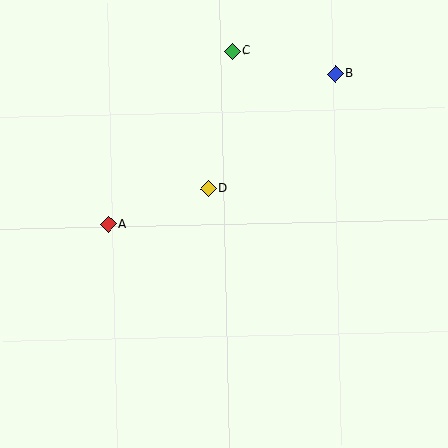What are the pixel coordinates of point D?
Point D is at (208, 188).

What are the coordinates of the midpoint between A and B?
The midpoint between A and B is at (222, 149).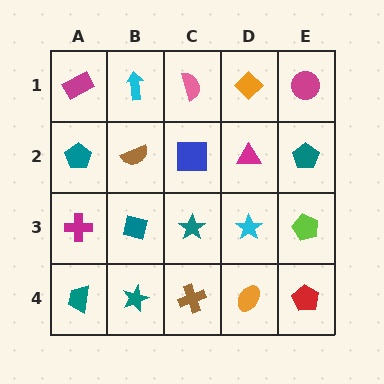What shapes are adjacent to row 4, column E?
A lime pentagon (row 3, column E), an orange ellipse (row 4, column D).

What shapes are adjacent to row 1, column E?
A teal pentagon (row 2, column E), an orange diamond (row 1, column D).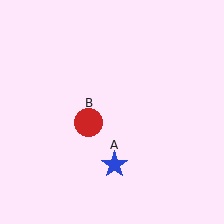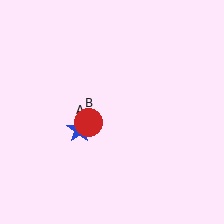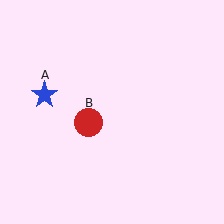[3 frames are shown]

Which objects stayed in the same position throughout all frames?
Red circle (object B) remained stationary.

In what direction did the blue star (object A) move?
The blue star (object A) moved up and to the left.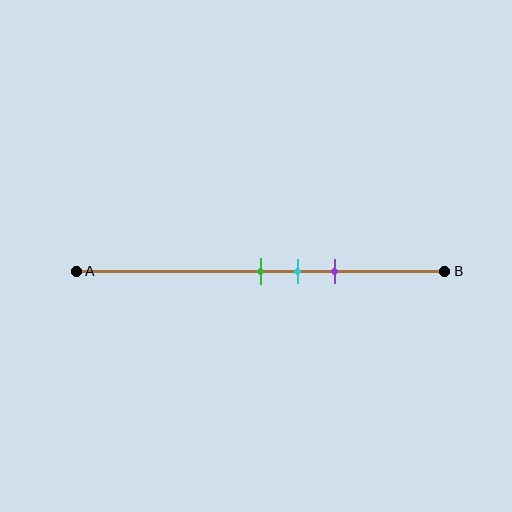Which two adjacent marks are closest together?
The green and cyan marks are the closest adjacent pair.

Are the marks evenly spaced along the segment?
Yes, the marks are approximately evenly spaced.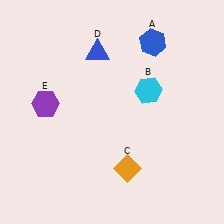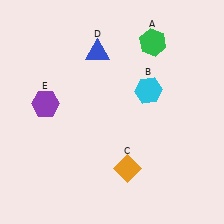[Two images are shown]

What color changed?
The hexagon (A) changed from blue in Image 1 to green in Image 2.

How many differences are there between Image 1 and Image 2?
There is 1 difference between the two images.